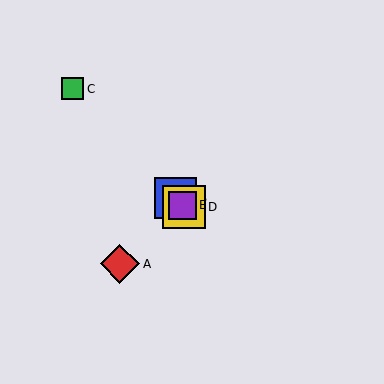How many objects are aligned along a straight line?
4 objects (B, C, D, E) are aligned along a straight line.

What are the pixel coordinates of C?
Object C is at (73, 89).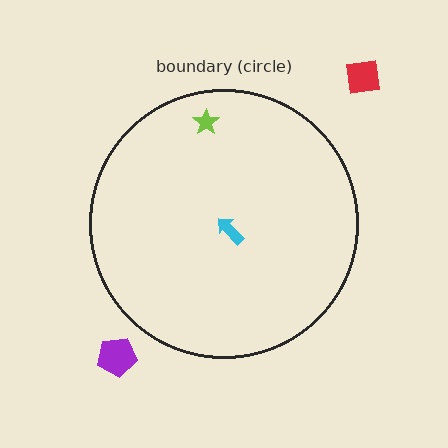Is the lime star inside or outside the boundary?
Inside.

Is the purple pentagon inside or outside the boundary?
Outside.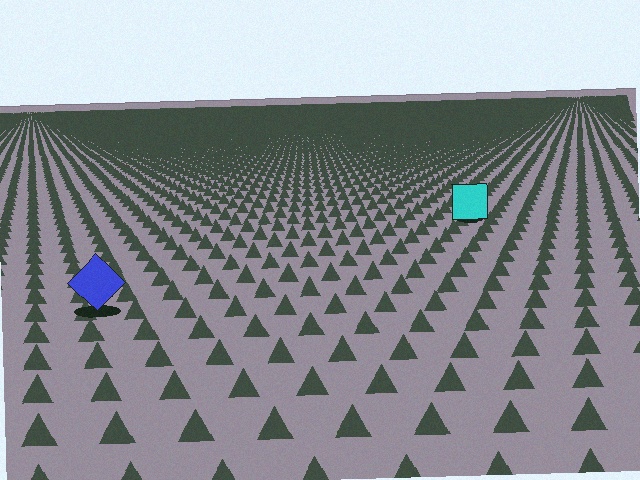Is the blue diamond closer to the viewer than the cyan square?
Yes. The blue diamond is closer — you can tell from the texture gradient: the ground texture is coarser near it.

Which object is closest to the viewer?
The blue diamond is closest. The texture marks near it are larger and more spread out.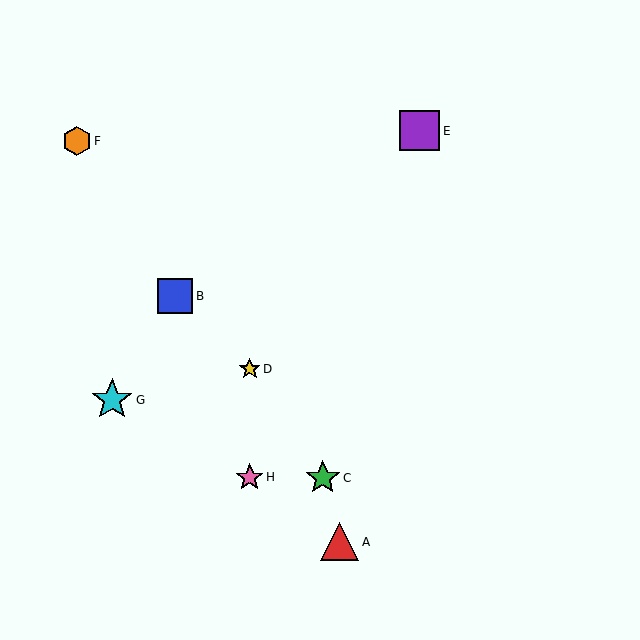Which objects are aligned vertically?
Objects D, H are aligned vertically.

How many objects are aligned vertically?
2 objects (D, H) are aligned vertically.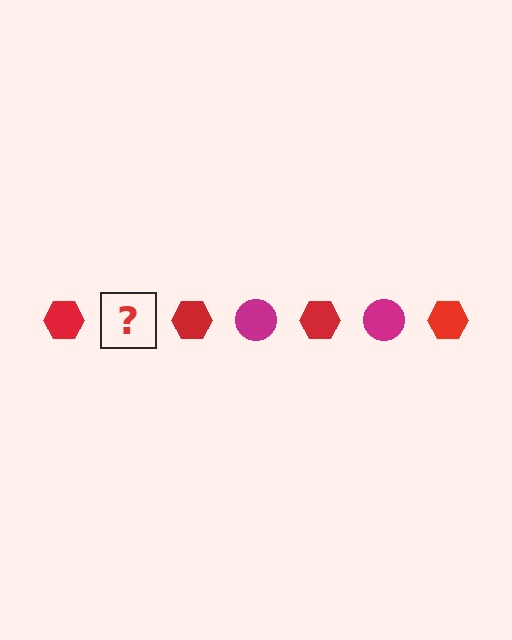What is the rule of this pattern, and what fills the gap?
The rule is that the pattern alternates between red hexagon and magenta circle. The gap should be filled with a magenta circle.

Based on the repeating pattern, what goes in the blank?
The blank should be a magenta circle.